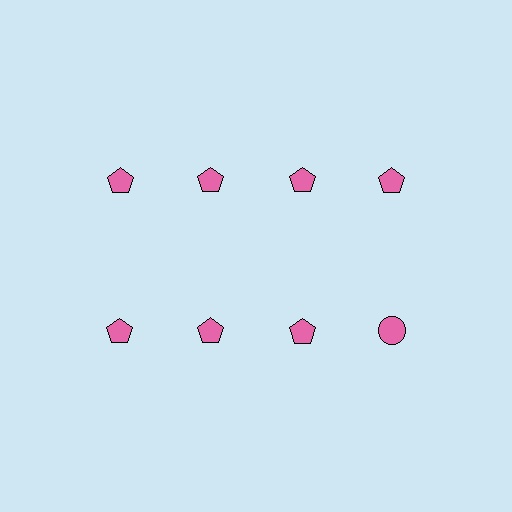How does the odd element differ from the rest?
It has a different shape: circle instead of pentagon.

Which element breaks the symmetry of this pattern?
The pink circle in the second row, second from right column breaks the symmetry. All other shapes are pink pentagons.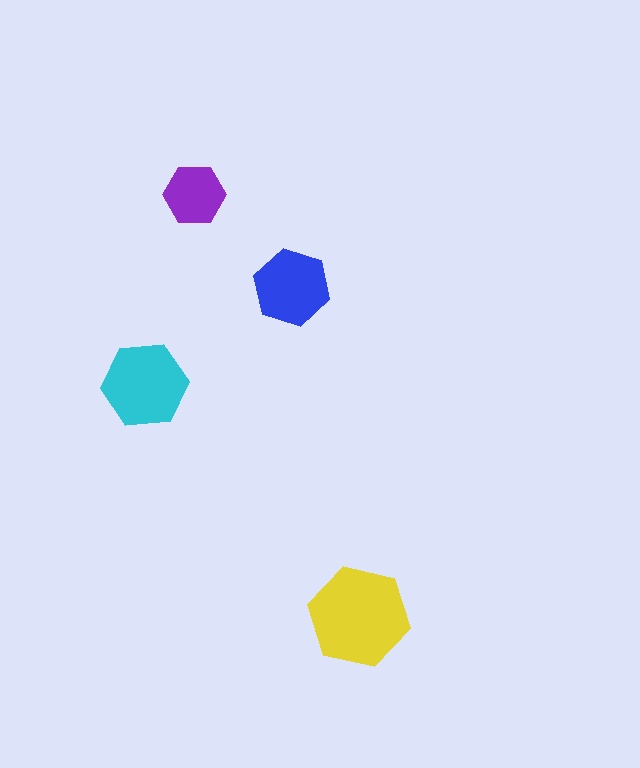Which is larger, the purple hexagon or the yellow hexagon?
The yellow one.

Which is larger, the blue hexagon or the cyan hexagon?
The cyan one.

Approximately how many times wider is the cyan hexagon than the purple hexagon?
About 1.5 times wider.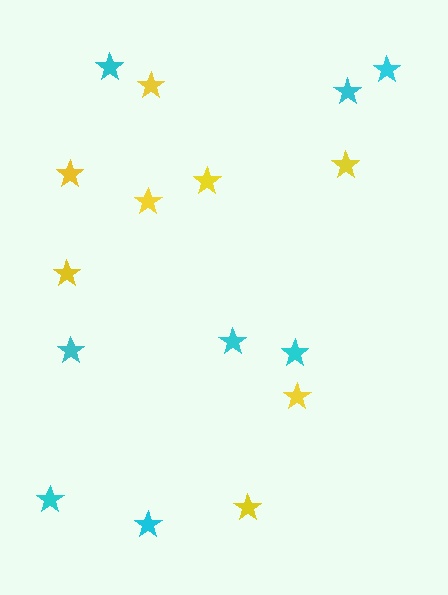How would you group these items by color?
There are 2 groups: one group of cyan stars (8) and one group of yellow stars (8).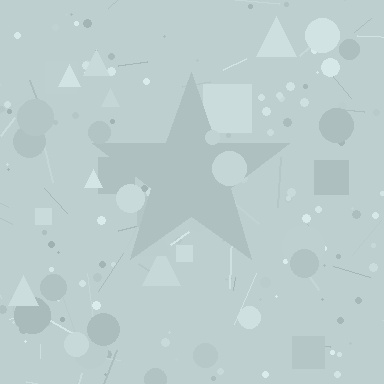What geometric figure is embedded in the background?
A star is embedded in the background.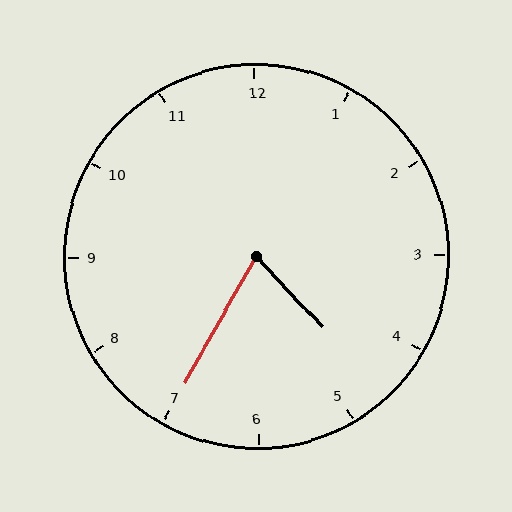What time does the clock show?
4:35.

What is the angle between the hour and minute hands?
Approximately 72 degrees.